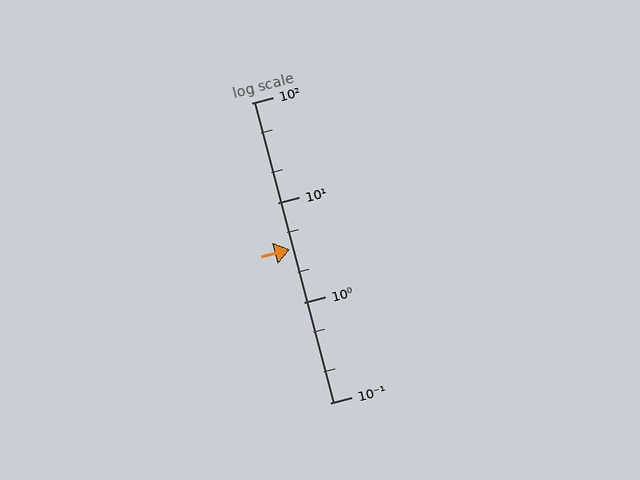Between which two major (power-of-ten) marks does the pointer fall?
The pointer is between 1 and 10.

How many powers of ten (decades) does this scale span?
The scale spans 3 decades, from 0.1 to 100.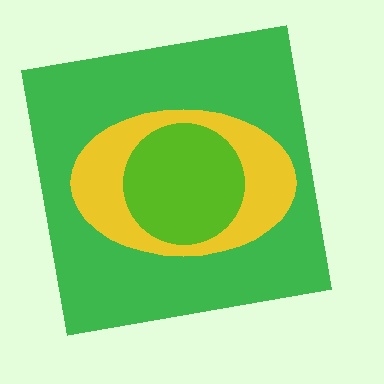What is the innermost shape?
The lime circle.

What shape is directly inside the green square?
The yellow ellipse.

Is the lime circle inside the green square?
Yes.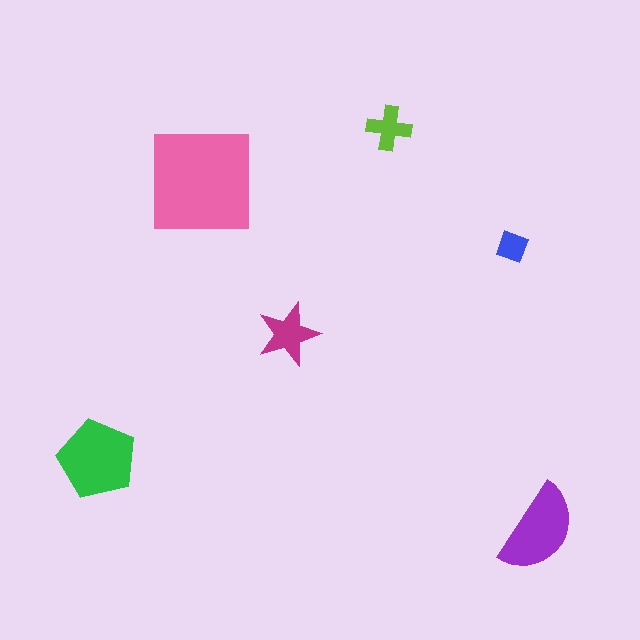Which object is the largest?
The pink square.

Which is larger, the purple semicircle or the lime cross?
The purple semicircle.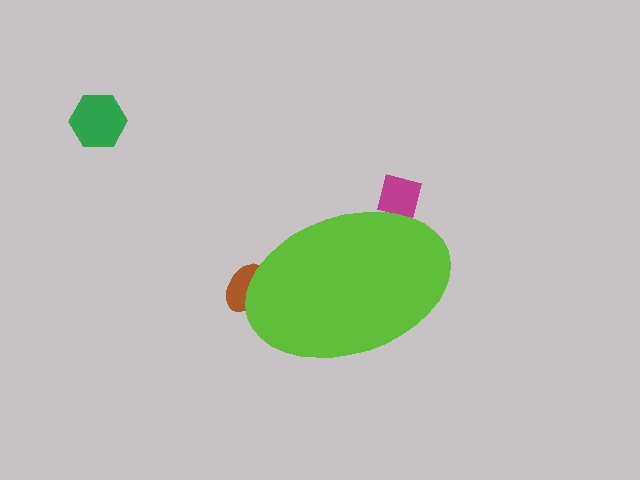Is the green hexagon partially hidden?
No, the green hexagon is fully visible.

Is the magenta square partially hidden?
Yes, the magenta square is partially hidden behind the lime ellipse.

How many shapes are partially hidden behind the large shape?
2 shapes are partially hidden.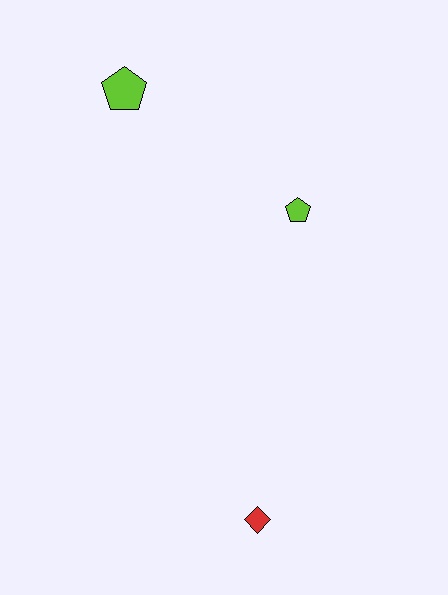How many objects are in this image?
There are 3 objects.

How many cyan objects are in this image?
There are no cyan objects.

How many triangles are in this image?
There are no triangles.